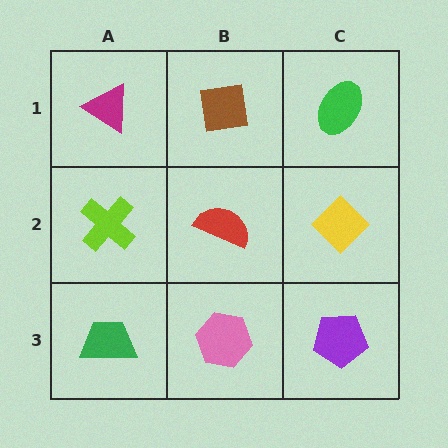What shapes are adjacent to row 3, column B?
A red semicircle (row 2, column B), a green trapezoid (row 3, column A), a purple pentagon (row 3, column C).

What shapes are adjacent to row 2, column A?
A magenta triangle (row 1, column A), a green trapezoid (row 3, column A), a red semicircle (row 2, column B).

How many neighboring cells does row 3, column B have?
3.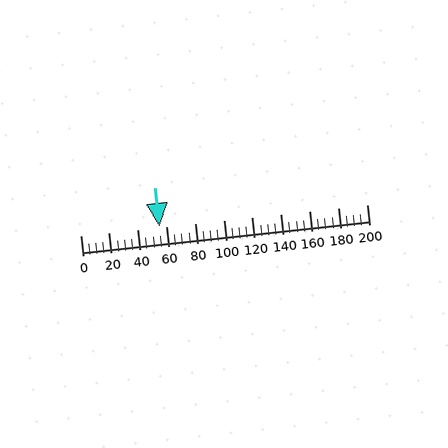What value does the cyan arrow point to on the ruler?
The cyan arrow points to approximately 55.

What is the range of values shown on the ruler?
The ruler shows values from 0 to 200.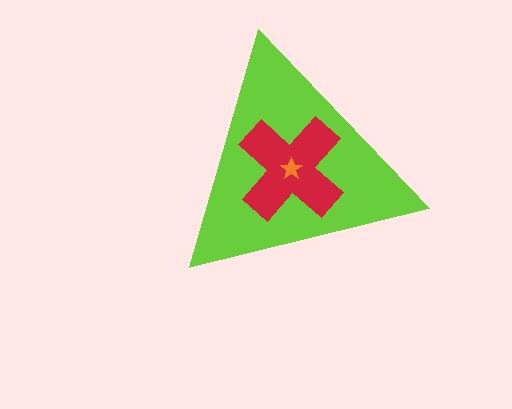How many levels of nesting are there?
3.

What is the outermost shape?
The lime triangle.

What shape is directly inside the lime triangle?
The red cross.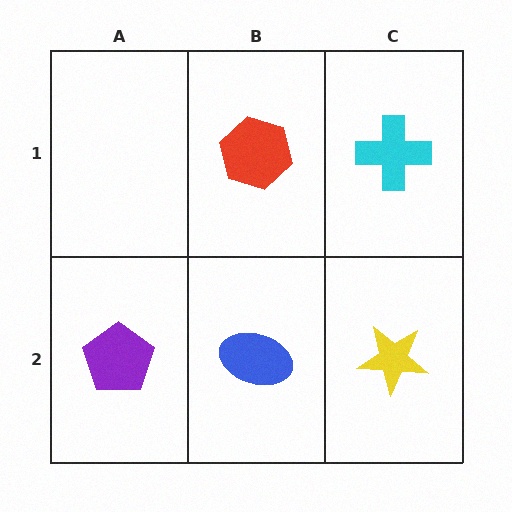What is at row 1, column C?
A cyan cross.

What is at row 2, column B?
A blue ellipse.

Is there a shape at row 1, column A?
No, that cell is empty.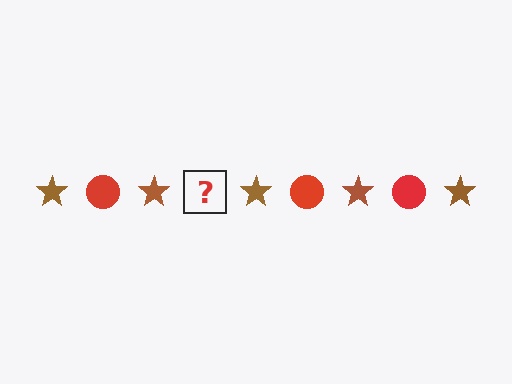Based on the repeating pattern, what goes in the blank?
The blank should be a red circle.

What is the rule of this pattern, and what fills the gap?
The rule is that the pattern alternates between brown star and red circle. The gap should be filled with a red circle.